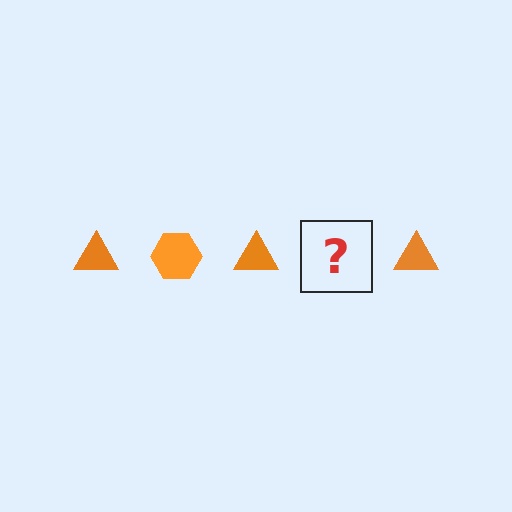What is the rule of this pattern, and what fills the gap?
The rule is that the pattern cycles through triangle, hexagon shapes in orange. The gap should be filled with an orange hexagon.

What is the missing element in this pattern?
The missing element is an orange hexagon.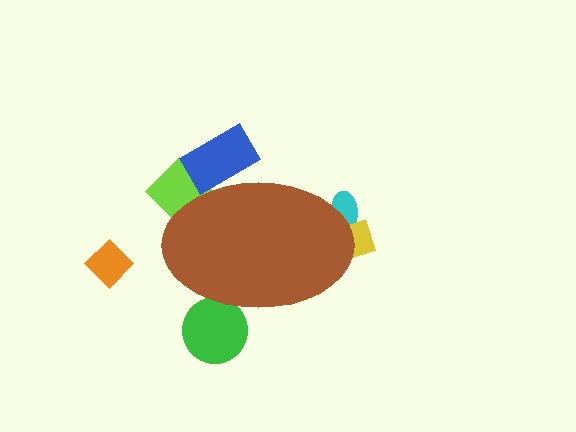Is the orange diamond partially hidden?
No, the orange diamond is fully visible.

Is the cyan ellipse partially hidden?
Yes, the cyan ellipse is partially hidden behind the brown ellipse.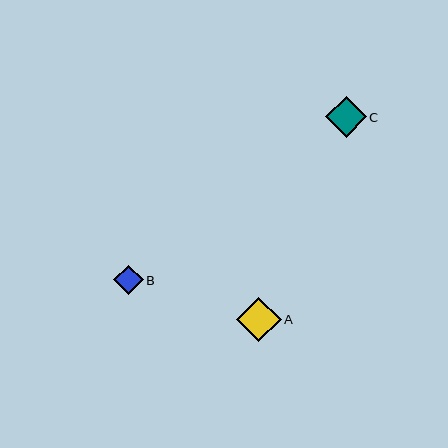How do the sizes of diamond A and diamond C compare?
Diamond A and diamond C are approximately the same size.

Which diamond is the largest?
Diamond A is the largest with a size of approximately 44 pixels.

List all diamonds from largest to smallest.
From largest to smallest: A, C, B.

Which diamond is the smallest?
Diamond B is the smallest with a size of approximately 30 pixels.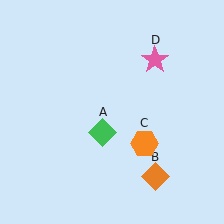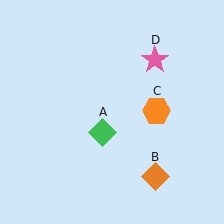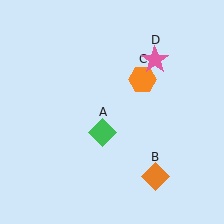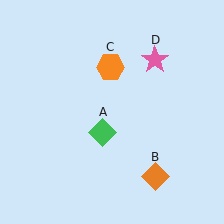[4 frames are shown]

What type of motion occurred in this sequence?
The orange hexagon (object C) rotated counterclockwise around the center of the scene.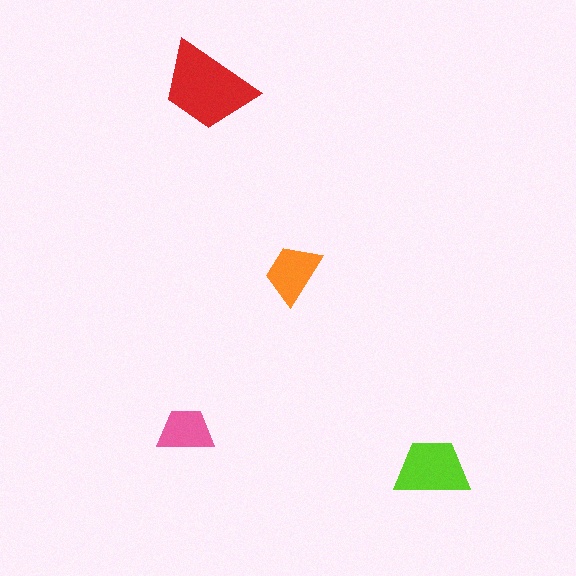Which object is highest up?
The red trapezoid is topmost.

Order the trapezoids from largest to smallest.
the red one, the lime one, the orange one, the pink one.